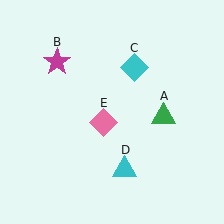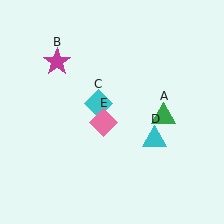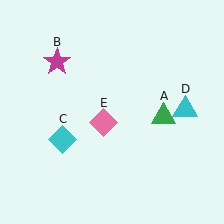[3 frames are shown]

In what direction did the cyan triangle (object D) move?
The cyan triangle (object D) moved up and to the right.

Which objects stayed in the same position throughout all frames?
Green triangle (object A) and magenta star (object B) and pink diamond (object E) remained stationary.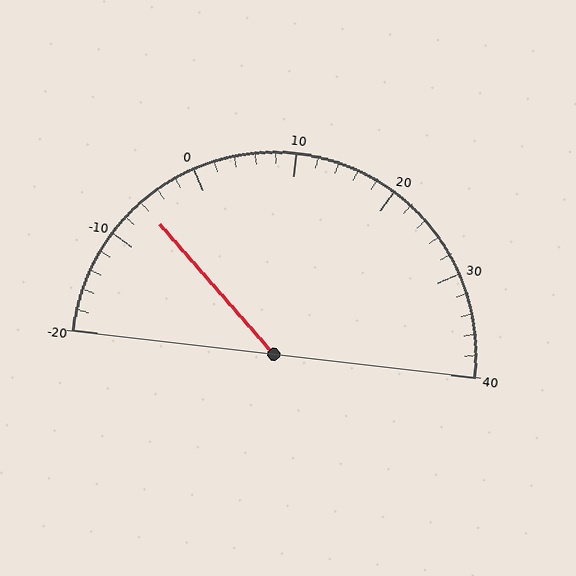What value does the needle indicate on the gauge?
The needle indicates approximately -6.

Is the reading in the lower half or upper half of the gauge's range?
The reading is in the lower half of the range (-20 to 40).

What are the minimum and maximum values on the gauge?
The gauge ranges from -20 to 40.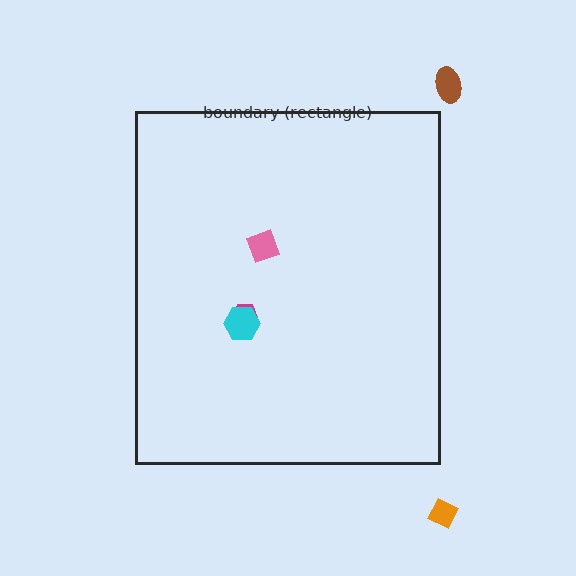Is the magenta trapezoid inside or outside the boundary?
Inside.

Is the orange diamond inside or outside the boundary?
Outside.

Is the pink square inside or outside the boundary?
Inside.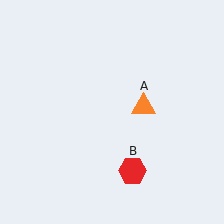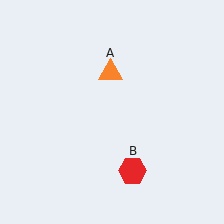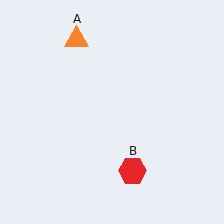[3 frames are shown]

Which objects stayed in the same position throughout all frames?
Red hexagon (object B) remained stationary.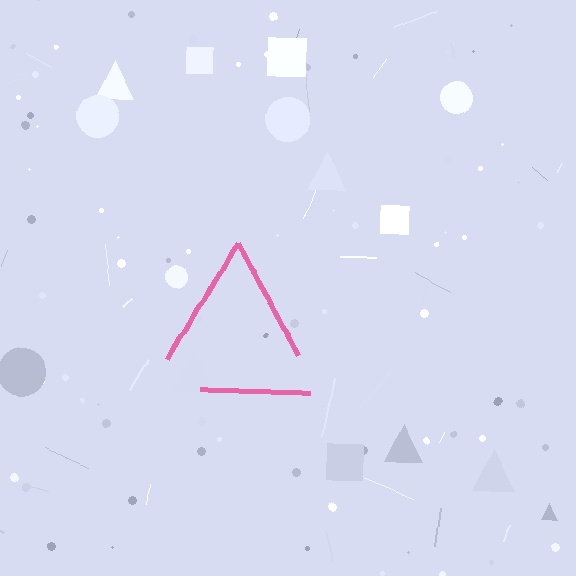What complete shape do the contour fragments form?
The contour fragments form a triangle.